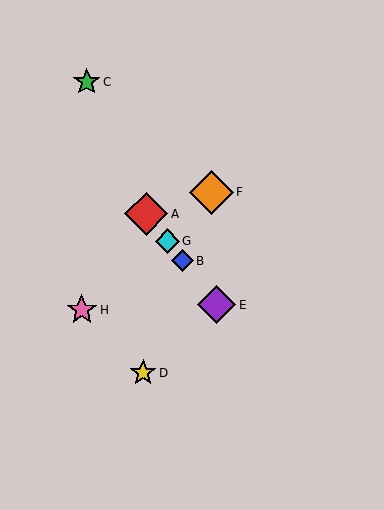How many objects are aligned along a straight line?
4 objects (A, B, E, G) are aligned along a straight line.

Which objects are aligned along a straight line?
Objects A, B, E, G are aligned along a straight line.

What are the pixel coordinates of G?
Object G is at (167, 241).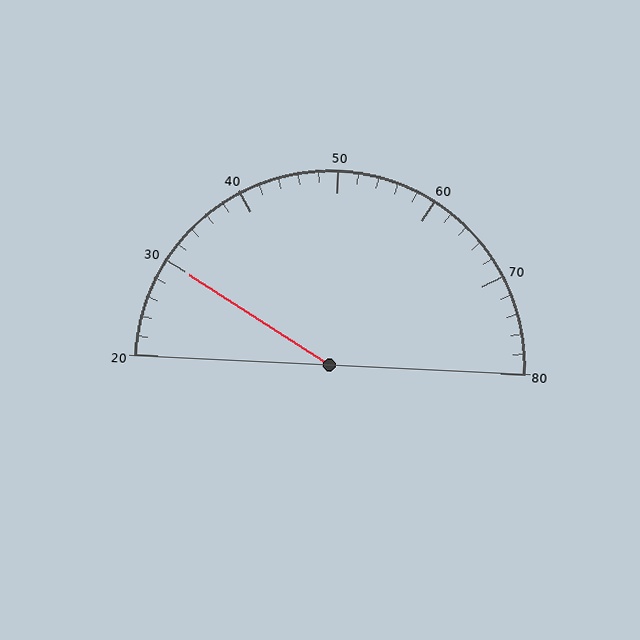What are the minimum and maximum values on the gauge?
The gauge ranges from 20 to 80.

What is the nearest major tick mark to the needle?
The nearest major tick mark is 30.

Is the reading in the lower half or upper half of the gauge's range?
The reading is in the lower half of the range (20 to 80).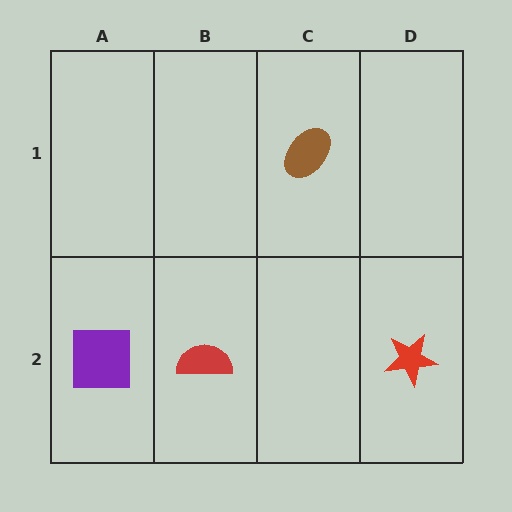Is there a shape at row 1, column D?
No, that cell is empty.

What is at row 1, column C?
A brown ellipse.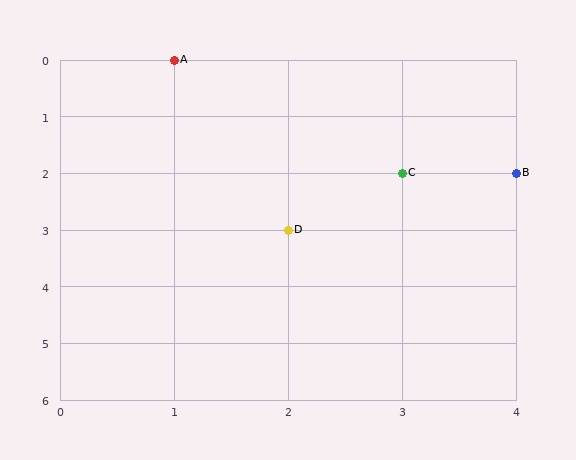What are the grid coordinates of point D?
Point D is at grid coordinates (2, 3).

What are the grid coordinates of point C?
Point C is at grid coordinates (3, 2).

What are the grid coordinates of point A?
Point A is at grid coordinates (1, 0).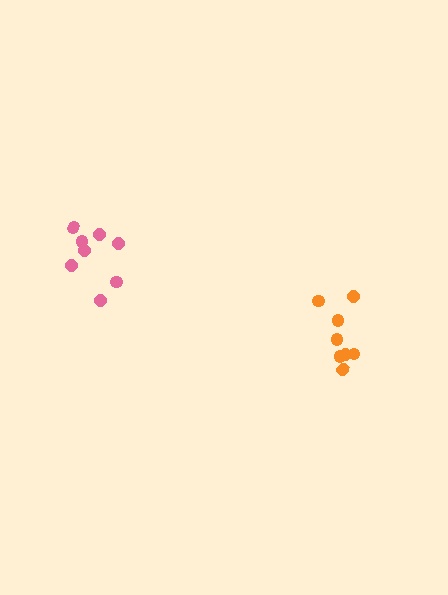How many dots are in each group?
Group 1: 8 dots, Group 2: 8 dots (16 total).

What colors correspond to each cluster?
The clusters are colored: pink, orange.